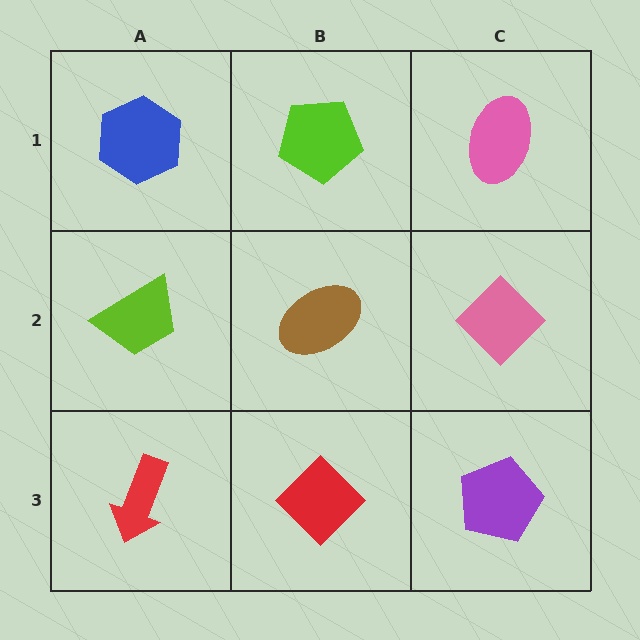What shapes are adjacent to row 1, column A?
A lime trapezoid (row 2, column A), a lime pentagon (row 1, column B).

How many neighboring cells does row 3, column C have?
2.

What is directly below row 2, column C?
A purple pentagon.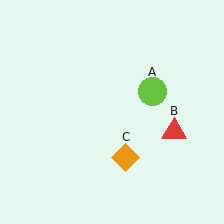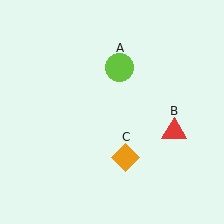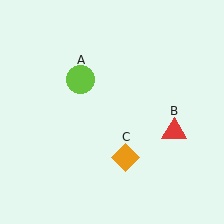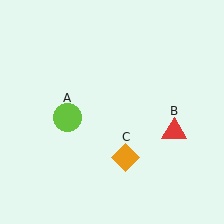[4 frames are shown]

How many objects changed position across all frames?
1 object changed position: lime circle (object A).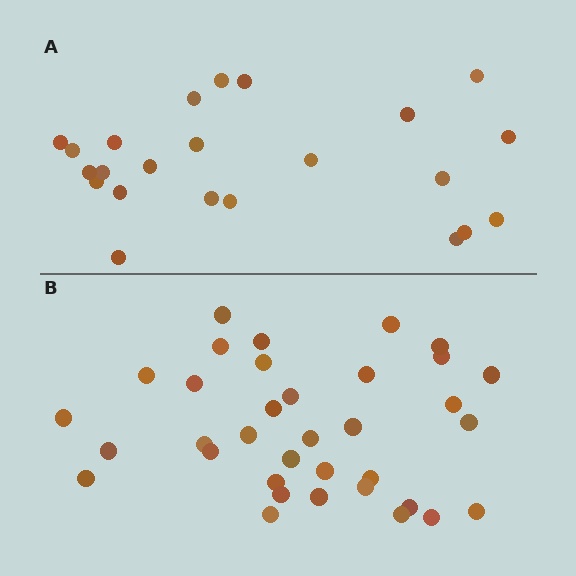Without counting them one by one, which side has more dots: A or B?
Region B (the bottom region) has more dots.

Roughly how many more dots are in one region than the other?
Region B has roughly 12 or so more dots than region A.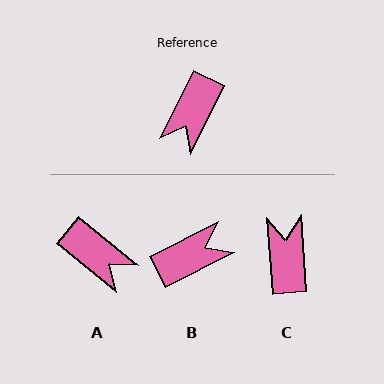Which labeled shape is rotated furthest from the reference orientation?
C, about 149 degrees away.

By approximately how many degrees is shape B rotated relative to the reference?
Approximately 144 degrees counter-clockwise.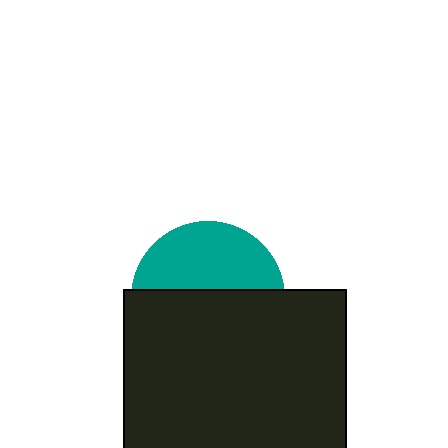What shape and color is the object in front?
The object in front is a black square.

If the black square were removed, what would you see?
You would see the complete teal circle.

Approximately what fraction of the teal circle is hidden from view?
Roughly 57% of the teal circle is hidden behind the black square.